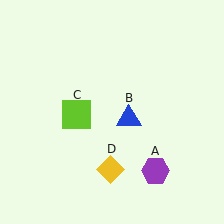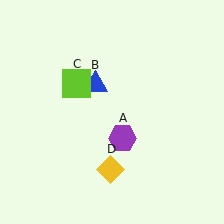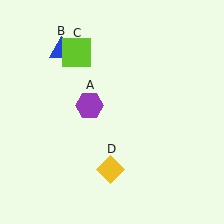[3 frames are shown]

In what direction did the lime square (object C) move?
The lime square (object C) moved up.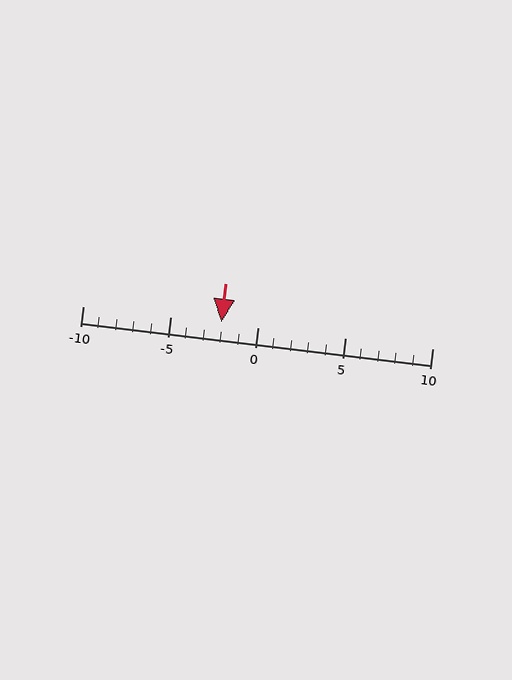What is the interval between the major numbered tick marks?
The major tick marks are spaced 5 units apart.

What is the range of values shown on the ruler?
The ruler shows values from -10 to 10.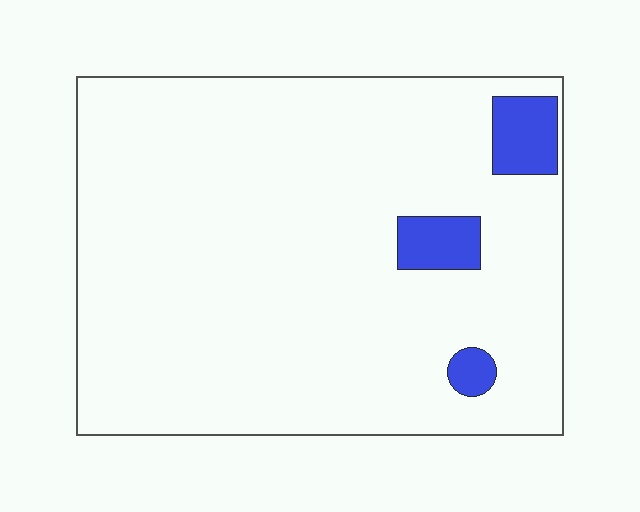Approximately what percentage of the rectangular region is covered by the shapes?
Approximately 5%.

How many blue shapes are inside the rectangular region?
3.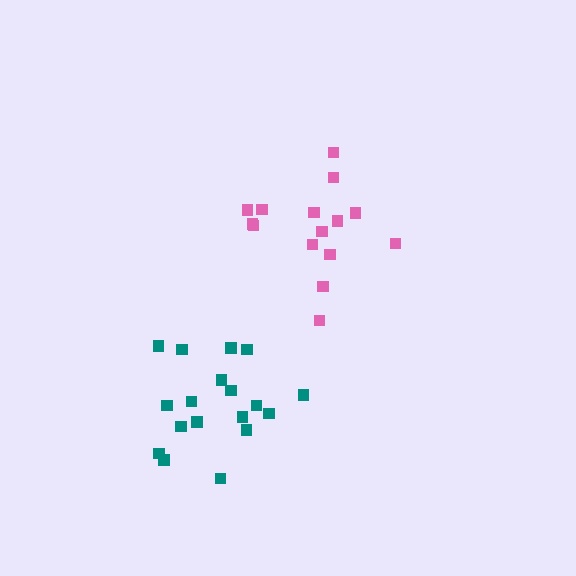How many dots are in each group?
Group 1: 18 dots, Group 2: 15 dots (33 total).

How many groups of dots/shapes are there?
There are 2 groups.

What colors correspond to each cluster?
The clusters are colored: teal, pink.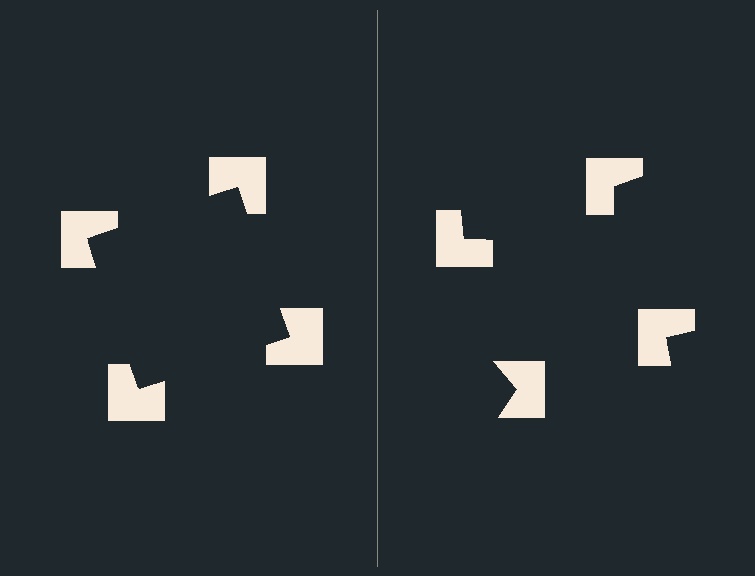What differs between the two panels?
The notched squares are positioned identically on both sides; only the wedge orientations differ. On the left they align to a square; on the right they are misaligned.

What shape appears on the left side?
An illusory square.